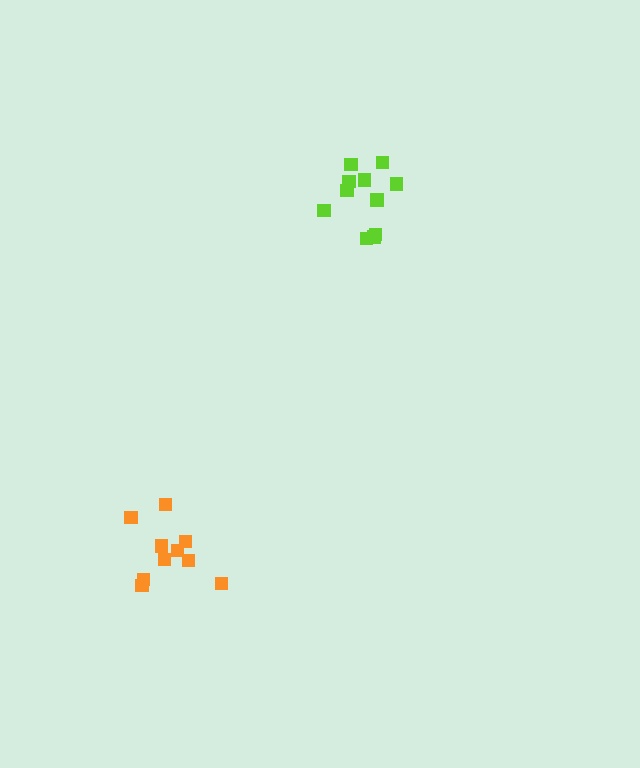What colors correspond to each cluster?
The clusters are colored: lime, orange.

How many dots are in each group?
Group 1: 11 dots, Group 2: 10 dots (21 total).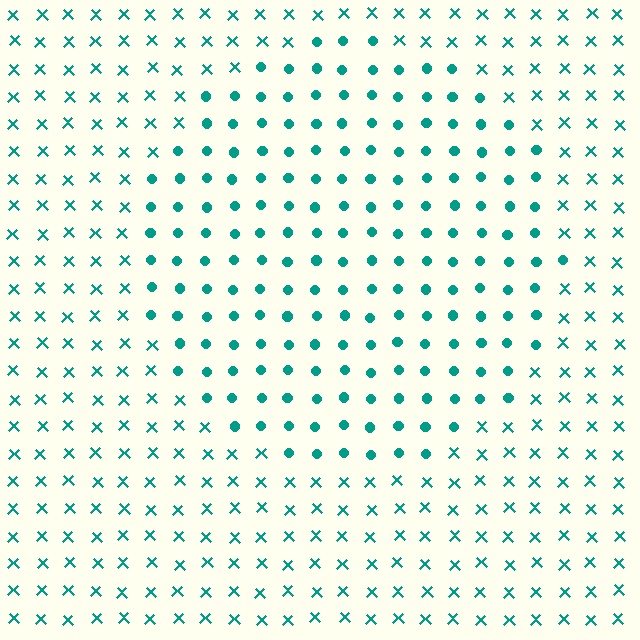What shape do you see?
I see a circle.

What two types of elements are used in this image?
The image uses circles inside the circle region and X marks outside it.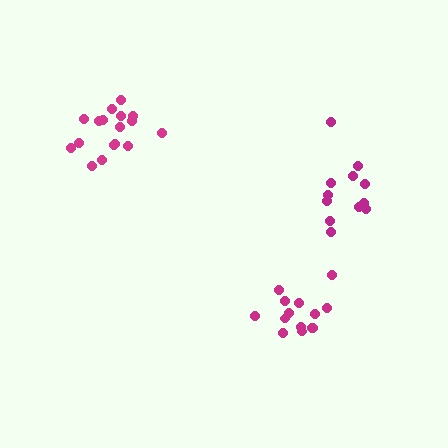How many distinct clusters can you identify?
There are 3 distinct clusters.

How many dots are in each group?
Group 1: 14 dots, Group 2: 17 dots, Group 3: 12 dots (43 total).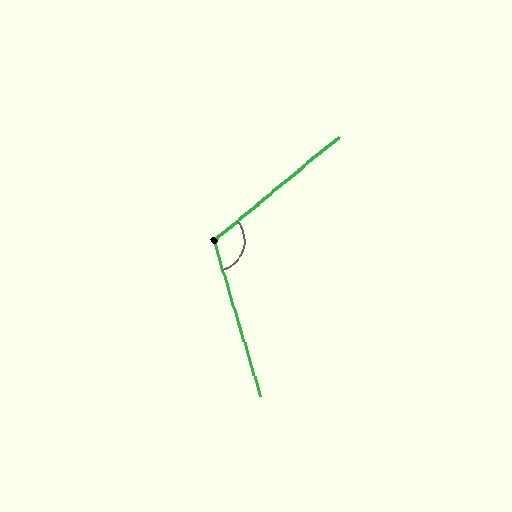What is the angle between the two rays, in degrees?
Approximately 113 degrees.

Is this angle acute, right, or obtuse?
It is obtuse.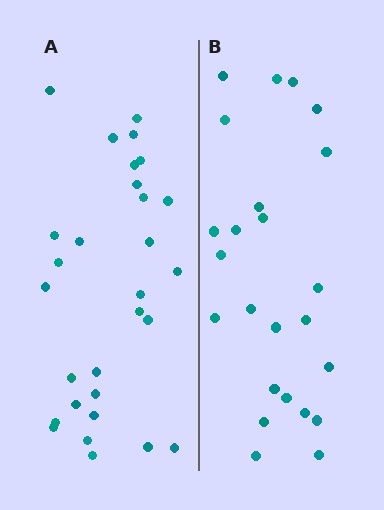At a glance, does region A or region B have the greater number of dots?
Region A (the left region) has more dots.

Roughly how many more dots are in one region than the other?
Region A has about 5 more dots than region B.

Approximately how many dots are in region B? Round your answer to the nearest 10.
About 20 dots. (The exact count is 24, which rounds to 20.)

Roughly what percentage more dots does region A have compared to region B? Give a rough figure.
About 20% more.